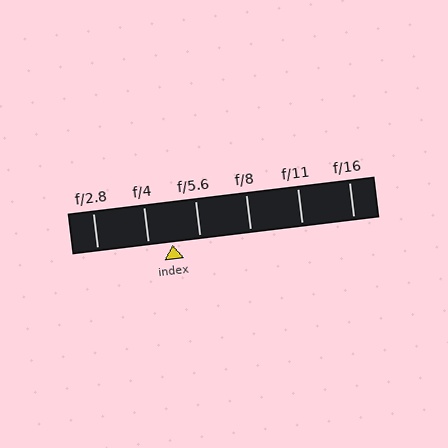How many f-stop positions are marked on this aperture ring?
There are 6 f-stop positions marked.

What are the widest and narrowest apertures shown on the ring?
The widest aperture shown is f/2.8 and the narrowest is f/16.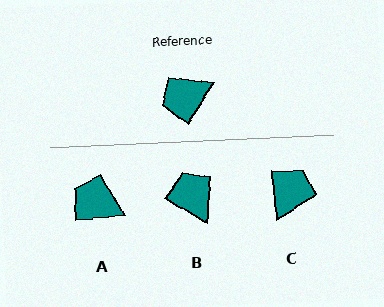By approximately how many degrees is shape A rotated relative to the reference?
Approximately 52 degrees clockwise.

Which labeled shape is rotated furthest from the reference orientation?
C, about 142 degrees away.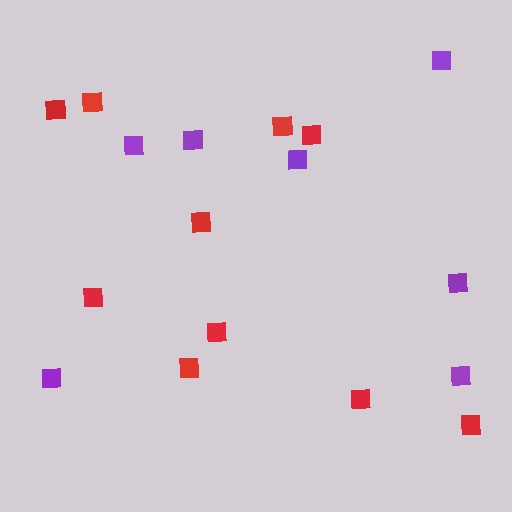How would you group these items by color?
There are 2 groups: one group of red squares (10) and one group of purple squares (7).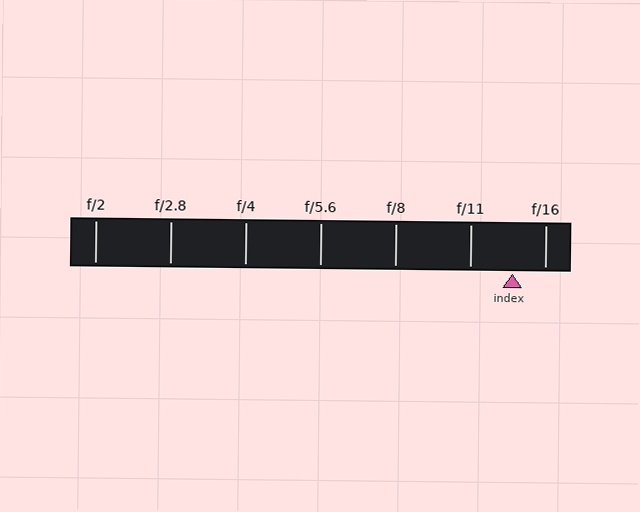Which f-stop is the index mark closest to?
The index mark is closest to f/16.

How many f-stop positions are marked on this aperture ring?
There are 7 f-stop positions marked.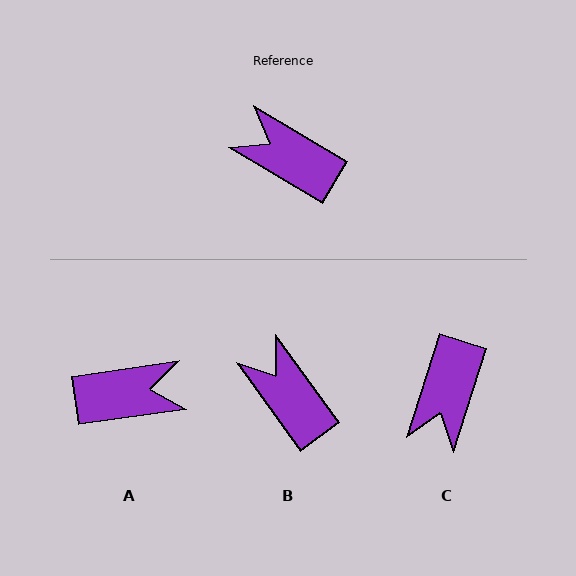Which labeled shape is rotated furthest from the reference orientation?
A, about 141 degrees away.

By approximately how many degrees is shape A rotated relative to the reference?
Approximately 141 degrees clockwise.